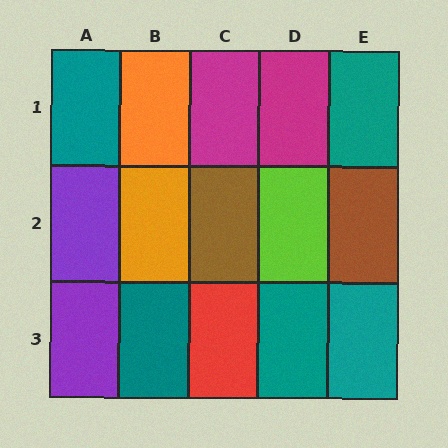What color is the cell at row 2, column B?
Orange.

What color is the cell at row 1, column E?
Teal.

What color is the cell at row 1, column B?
Orange.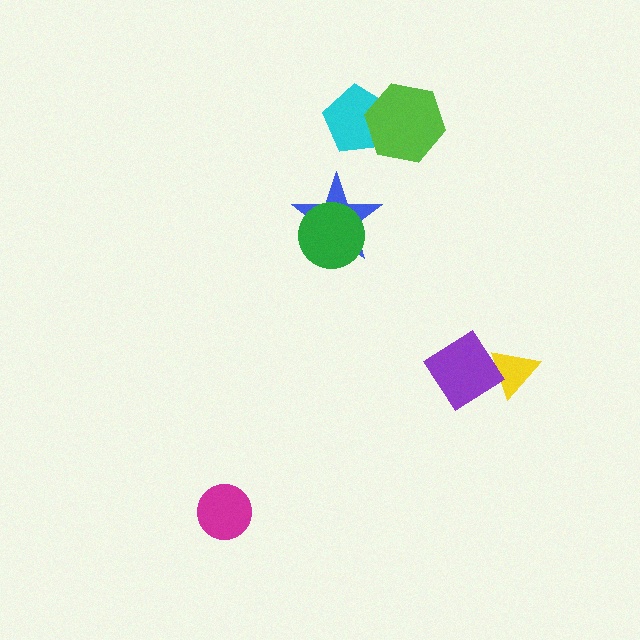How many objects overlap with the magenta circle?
0 objects overlap with the magenta circle.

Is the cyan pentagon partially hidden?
Yes, it is partially covered by another shape.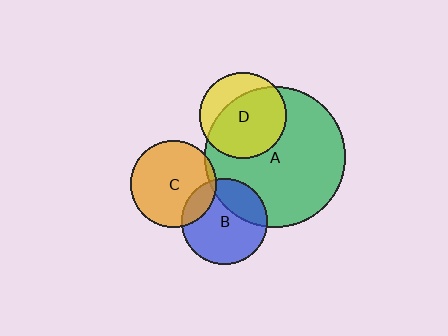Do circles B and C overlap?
Yes.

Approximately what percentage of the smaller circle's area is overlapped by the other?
Approximately 15%.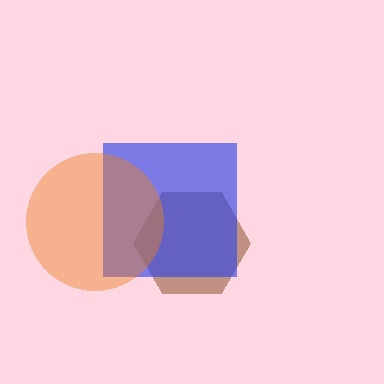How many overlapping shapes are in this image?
There are 3 overlapping shapes in the image.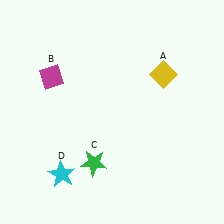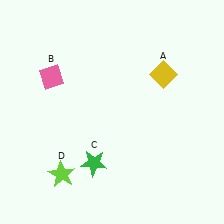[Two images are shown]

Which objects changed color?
B changed from magenta to pink. D changed from cyan to lime.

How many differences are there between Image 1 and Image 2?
There are 2 differences between the two images.